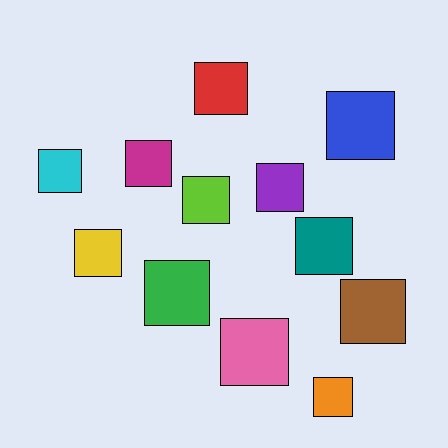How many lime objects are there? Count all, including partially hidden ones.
There is 1 lime object.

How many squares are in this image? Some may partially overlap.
There are 12 squares.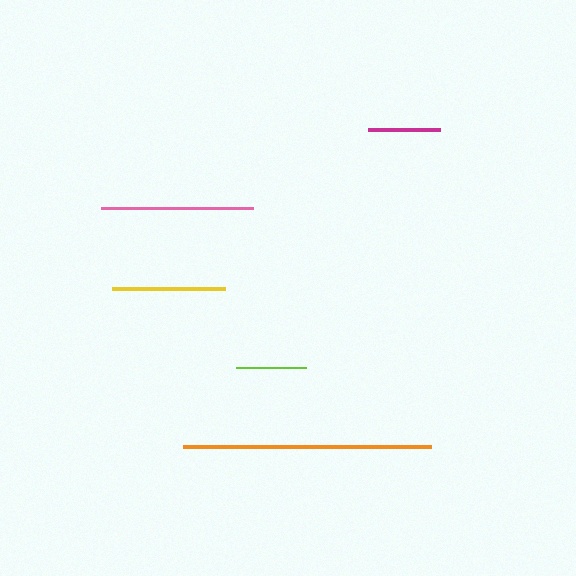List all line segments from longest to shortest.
From longest to shortest: orange, pink, yellow, magenta, lime.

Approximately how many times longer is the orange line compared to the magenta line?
The orange line is approximately 3.4 times the length of the magenta line.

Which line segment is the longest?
The orange line is the longest at approximately 248 pixels.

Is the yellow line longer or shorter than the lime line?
The yellow line is longer than the lime line.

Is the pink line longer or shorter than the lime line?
The pink line is longer than the lime line.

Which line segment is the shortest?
The lime line is the shortest at approximately 70 pixels.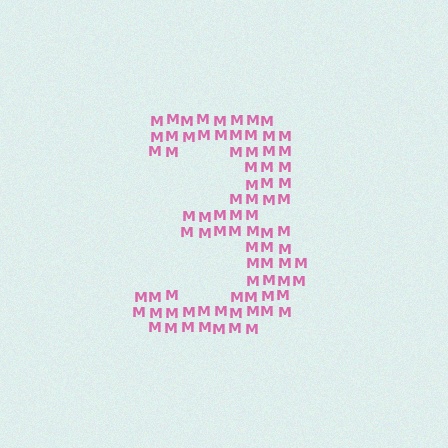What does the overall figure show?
The overall figure shows the digit 3.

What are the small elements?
The small elements are letter M's.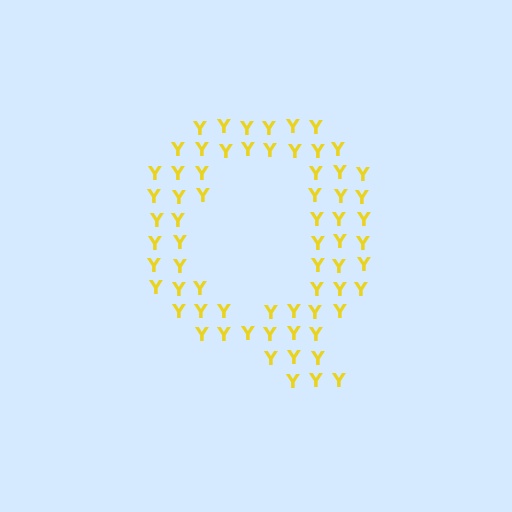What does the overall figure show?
The overall figure shows the letter Q.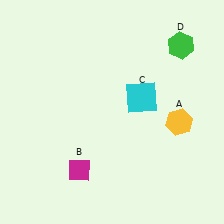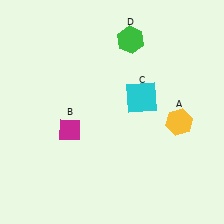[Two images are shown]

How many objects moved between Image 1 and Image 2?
2 objects moved between the two images.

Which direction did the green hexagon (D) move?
The green hexagon (D) moved left.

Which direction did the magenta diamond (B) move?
The magenta diamond (B) moved up.